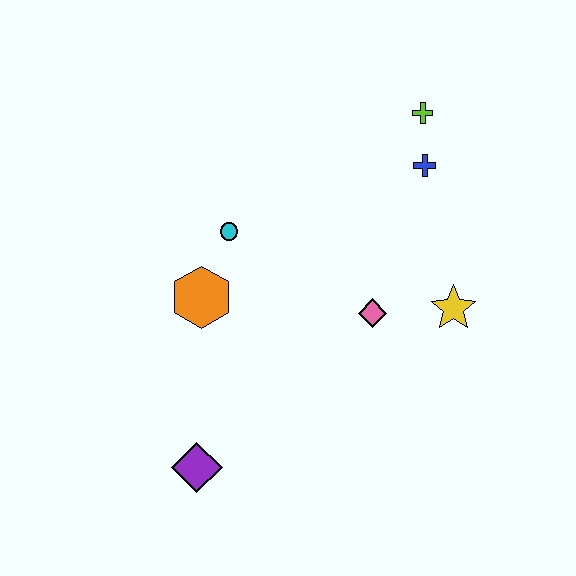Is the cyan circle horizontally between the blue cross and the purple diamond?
Yes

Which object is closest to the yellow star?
The pink diamond is closest to the yellow star.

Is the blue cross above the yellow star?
Yes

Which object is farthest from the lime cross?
The purple diamond is farthest from the lime cross.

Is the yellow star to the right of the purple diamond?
Yes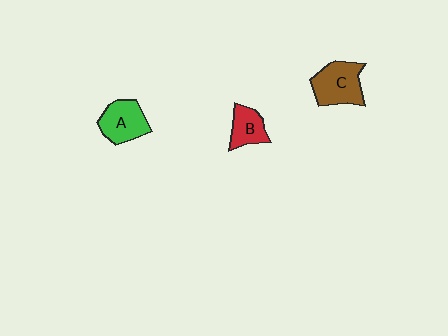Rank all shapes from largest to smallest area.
From largest to smallest: C (brown), A (green), B (red).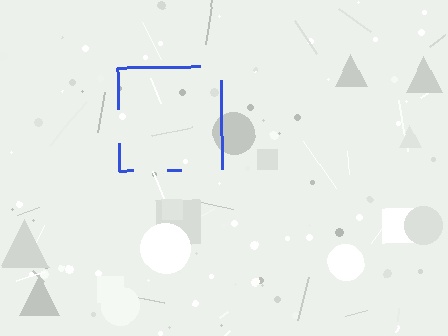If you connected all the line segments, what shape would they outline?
They would outline a square.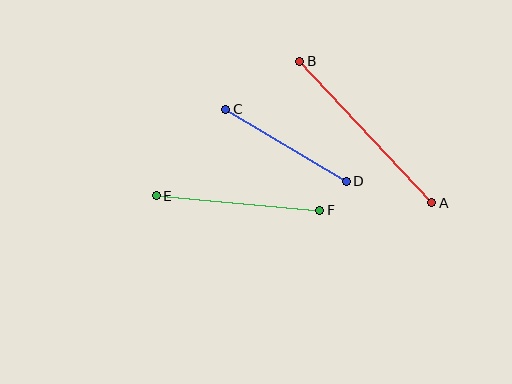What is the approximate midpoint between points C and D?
The midpoint is at approximately (286, 145) pixels.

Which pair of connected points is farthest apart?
Points A and B are farthest apart.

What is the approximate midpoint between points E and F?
The midpoint is at approximately (238, 203) pixels.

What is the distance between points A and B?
The distance is approximately 194 pixels.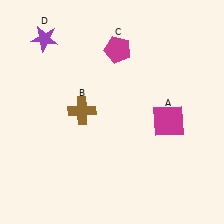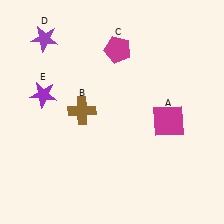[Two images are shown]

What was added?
A purple star (E) was added in Image 2.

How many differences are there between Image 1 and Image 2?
There is 1 difference between the two images.